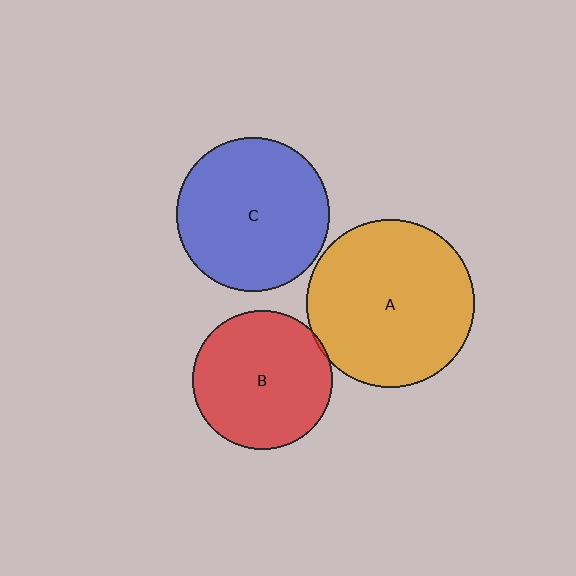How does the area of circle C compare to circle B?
Approximately 1.2 times.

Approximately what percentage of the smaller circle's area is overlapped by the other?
Approximately 5%.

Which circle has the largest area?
Circle A (orange).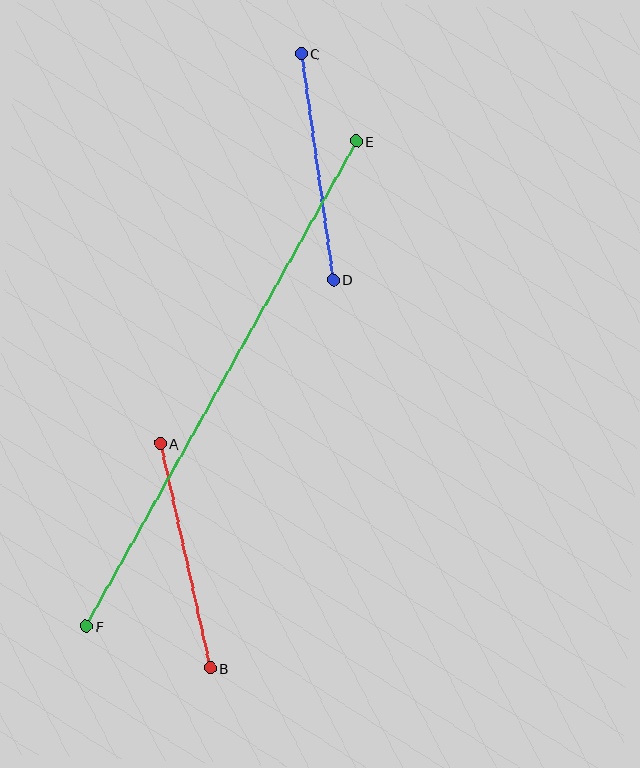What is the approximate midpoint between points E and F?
The midpoint is at approximately (222, 384) pixels.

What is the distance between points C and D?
The distance is approximately 229 pixels.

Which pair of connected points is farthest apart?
Points E and F are farthest apart.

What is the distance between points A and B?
The distance is approximately 230 pixels.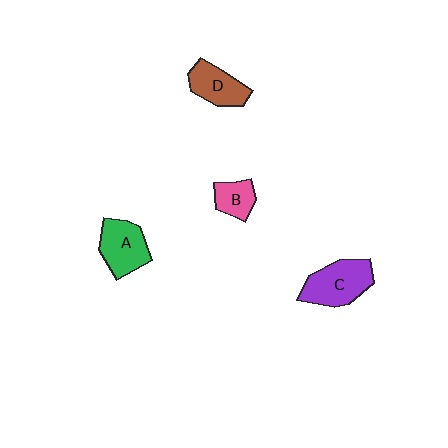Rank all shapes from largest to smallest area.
From largest to smallest: C (purple), A (green), D (brown), B (pink).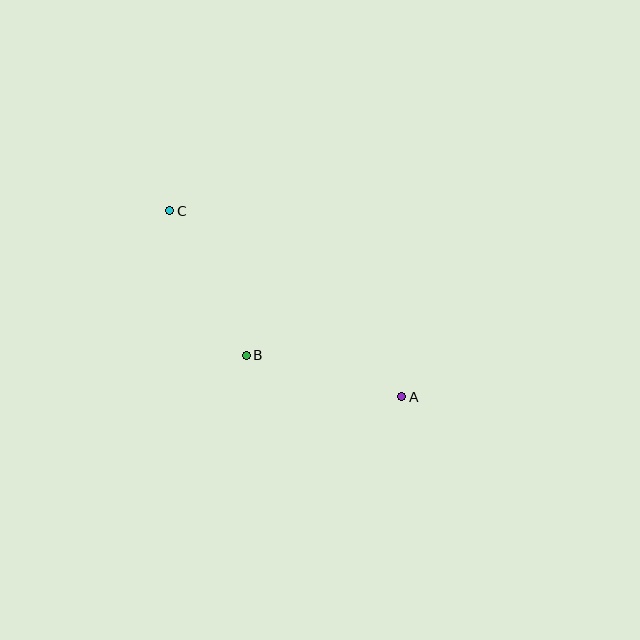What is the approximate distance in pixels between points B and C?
The distance between B and C is approximately 164 pixels.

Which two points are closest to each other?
Points A and B are closest to each other.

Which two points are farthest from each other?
Points A and C are farthest from each other.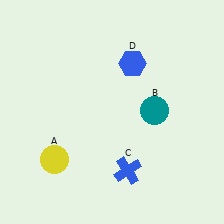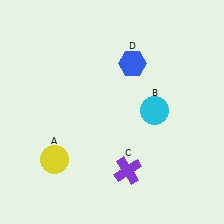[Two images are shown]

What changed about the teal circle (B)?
In Image 1, B is teal. In Image 2, it changed to cyan.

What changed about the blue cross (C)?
In Image 1, C is blue. In Image 2, it changed to purple.